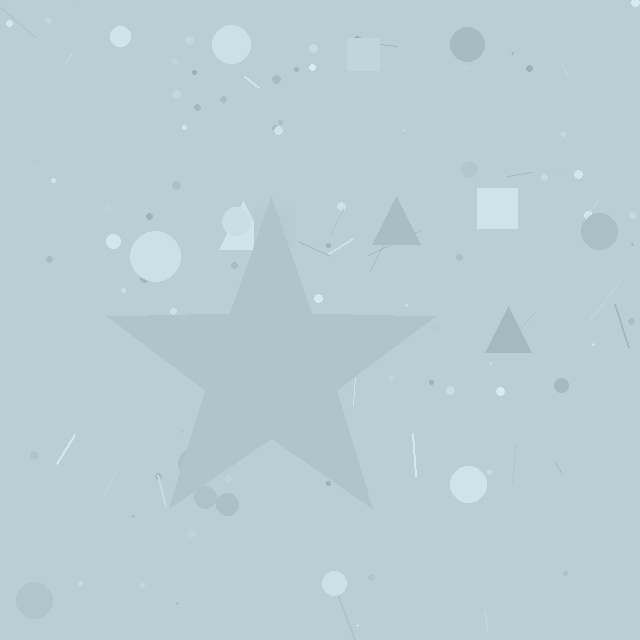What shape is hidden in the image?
A star is hidden in the image.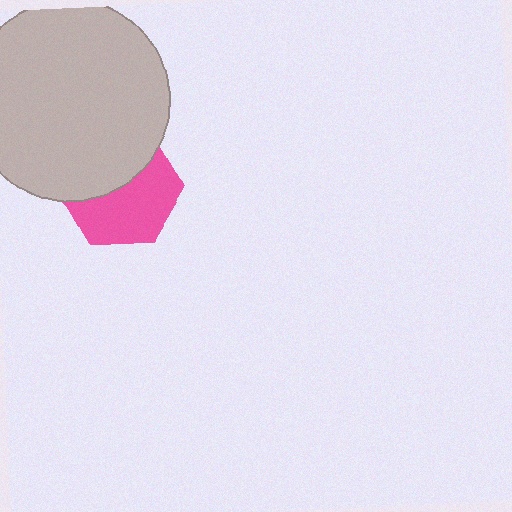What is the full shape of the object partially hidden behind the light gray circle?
The partially hidden object is a pink hexagon.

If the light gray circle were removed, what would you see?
You would see the complete pink hexagon.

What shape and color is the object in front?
The object in front is a light gray circle.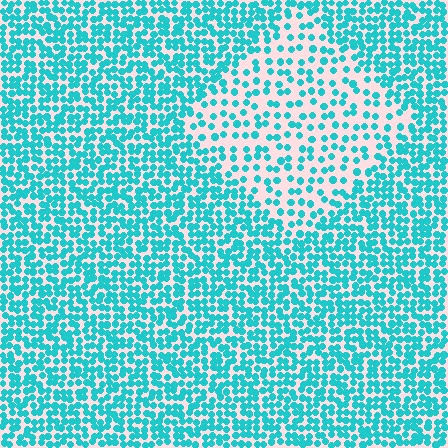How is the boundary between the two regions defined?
The boundary is defined by a change in element density (approximately 2.2x ratio). All elements are the same color, size, and shape.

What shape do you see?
I see a diamond.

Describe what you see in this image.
The image contains small cyan elements arranged at two different densities. A diamond-shaped region is visible where the elements are less densely packed than the surrounding area.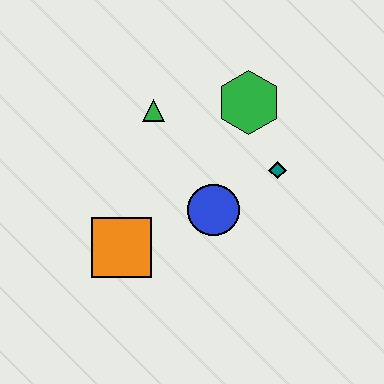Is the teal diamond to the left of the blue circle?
No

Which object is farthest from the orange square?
The green hexagon is farthest from the orange square.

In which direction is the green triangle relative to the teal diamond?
The green triangle is to the left of the teal diamond.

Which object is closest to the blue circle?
The teal diamond is closest to the blue circle.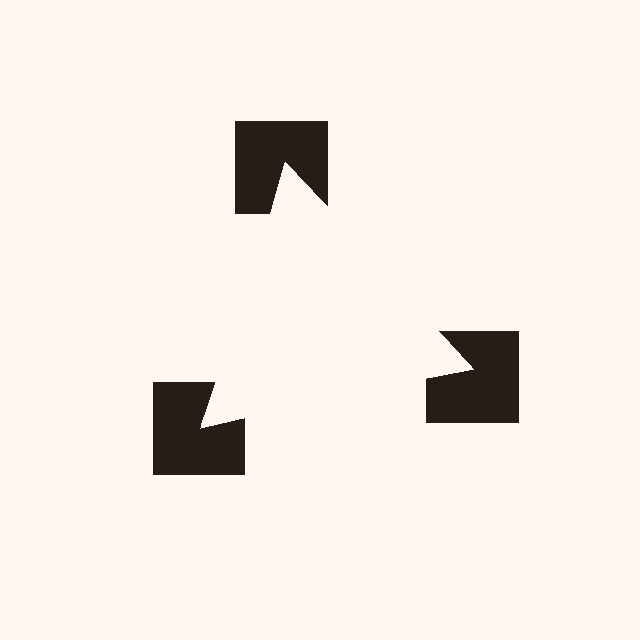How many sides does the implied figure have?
3 sides.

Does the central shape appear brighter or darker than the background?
It typically appears slightly brighter than the background, even though no actual brightness change is drawn.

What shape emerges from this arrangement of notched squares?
An illusory triangle — its edges are inferred from the aligned wedge cuts in the notched squares, not physically drawn.